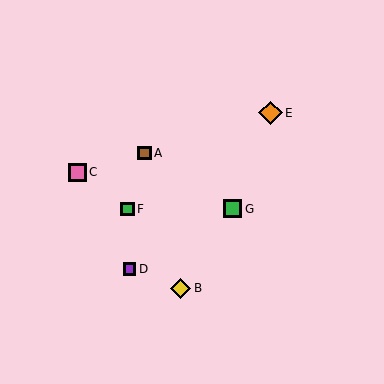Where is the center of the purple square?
The center of the purple square is at (130, 269).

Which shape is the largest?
The orange diamond (labeled E) is the largest.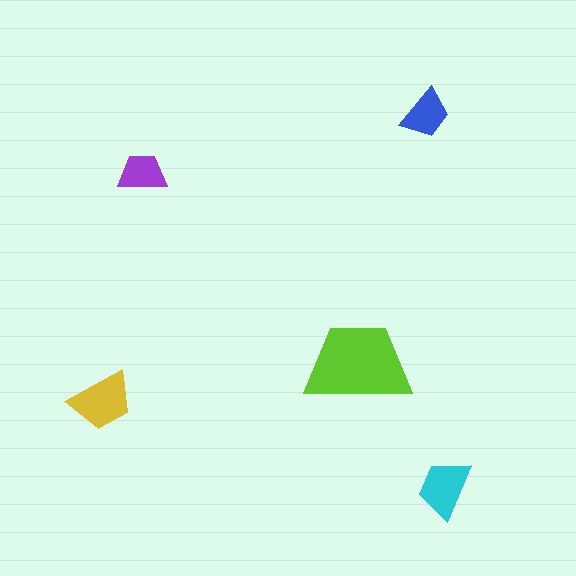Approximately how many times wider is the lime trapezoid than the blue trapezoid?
About 2 times wider.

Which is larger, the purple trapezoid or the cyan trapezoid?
The cyan one.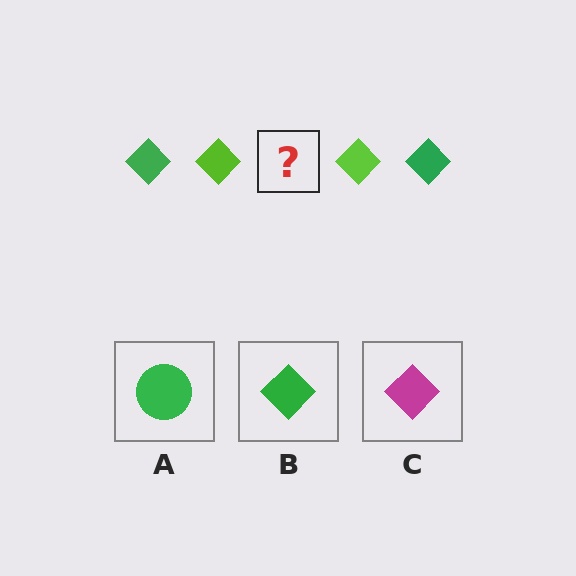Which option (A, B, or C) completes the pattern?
B.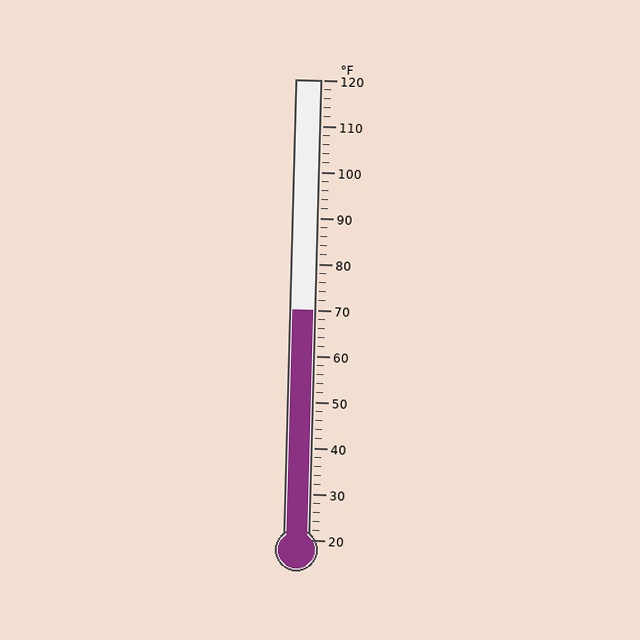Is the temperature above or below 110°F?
The temperature is below 110°F.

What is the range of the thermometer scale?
The thermometer scale ranges from 20°F to 120°F.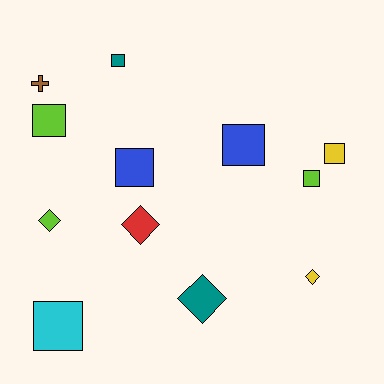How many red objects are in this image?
There is 1 red object.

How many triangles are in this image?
There are no triangles.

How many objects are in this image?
There are 12 objects.